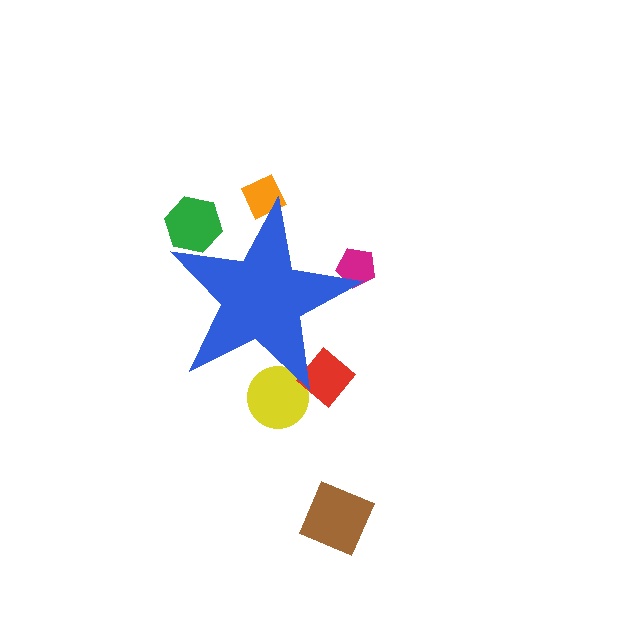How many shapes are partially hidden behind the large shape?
5 shapes are partially hidden.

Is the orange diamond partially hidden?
Yes, the orange diamond is partially hidden behind the blue star.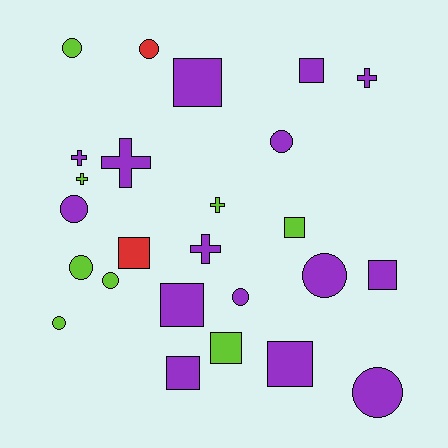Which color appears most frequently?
Purple, with 15 objects.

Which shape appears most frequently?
Circle, with 10 objects.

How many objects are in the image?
There are 25 objects.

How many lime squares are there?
There are 2 lime squares.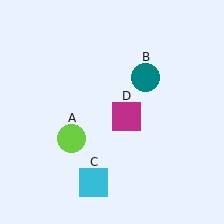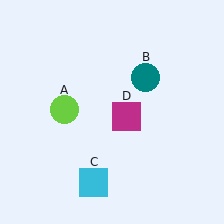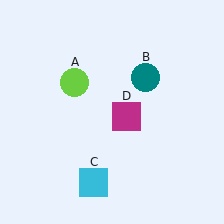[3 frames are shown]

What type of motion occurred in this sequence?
The lime circle (object A) rotated clockwise around the center of the scene.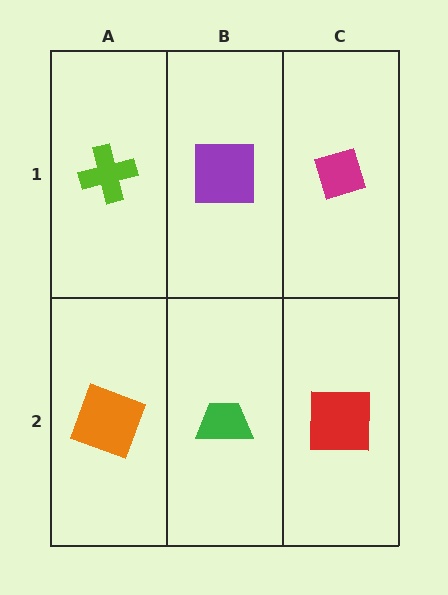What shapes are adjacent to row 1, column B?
A green trapezoid (row 2, column B), a lime cross (row 1, column A), a magenta diamond (row 1, column C).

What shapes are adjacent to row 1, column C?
A red square (row 2, column C), a purple square (row 1, column B).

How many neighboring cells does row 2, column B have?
3.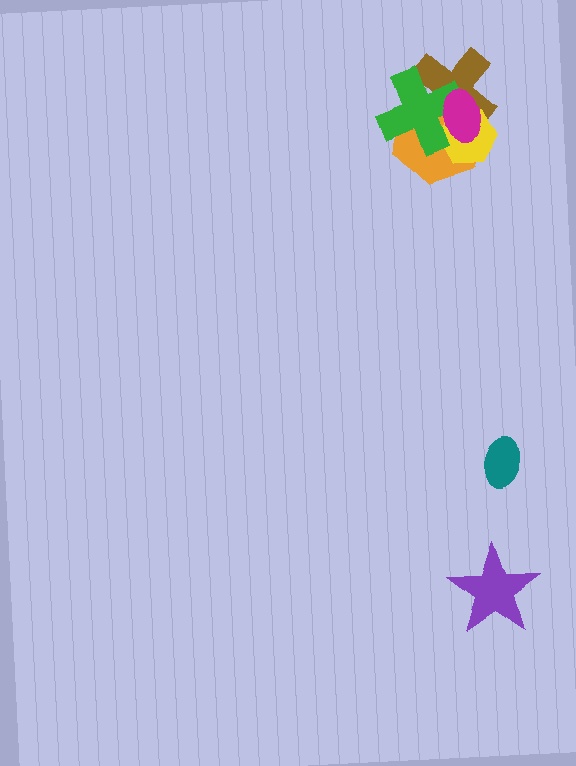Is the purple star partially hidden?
No, no other shape covers it.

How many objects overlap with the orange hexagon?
4 objects overlap with the orange hexagon.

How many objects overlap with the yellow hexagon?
4 objects overlap with the yellow hexagon.